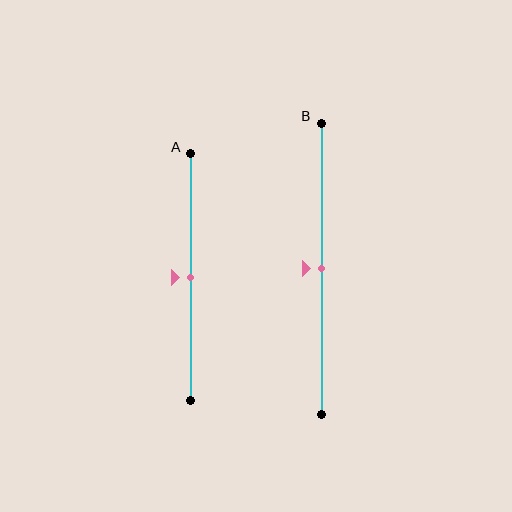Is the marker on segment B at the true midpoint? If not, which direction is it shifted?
Yes, the marker on segment B is at the true midpoint.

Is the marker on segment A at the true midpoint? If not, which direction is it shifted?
Yes, the marker on segment A is at the true midpoint.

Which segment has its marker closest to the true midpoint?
Segment A has its marker closest to the true midpoint.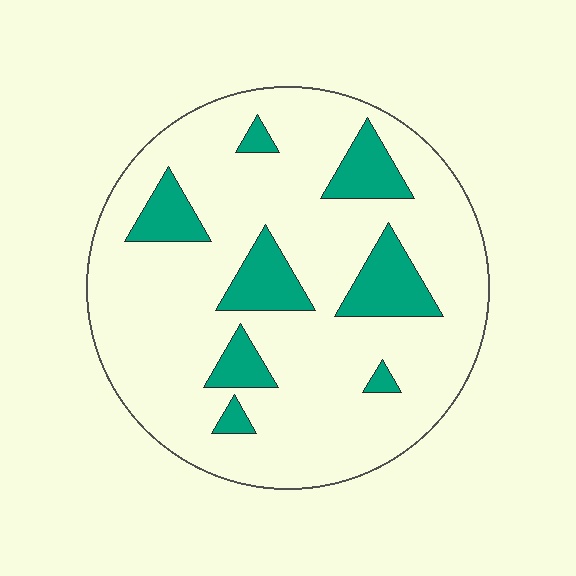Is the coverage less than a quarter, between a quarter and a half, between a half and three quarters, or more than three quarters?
Less than a quarter.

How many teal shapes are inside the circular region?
8.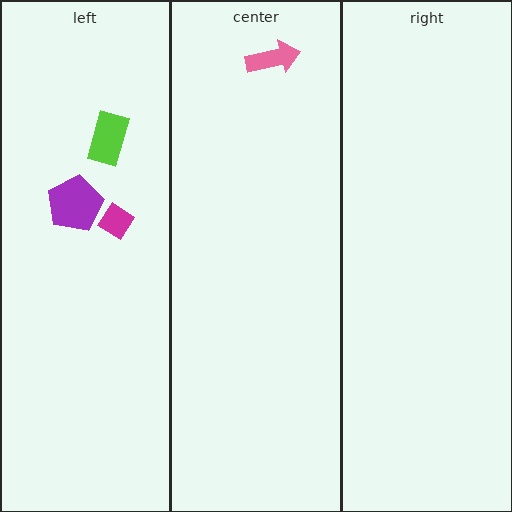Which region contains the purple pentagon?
The left region.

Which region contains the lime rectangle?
The left region.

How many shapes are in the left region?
3.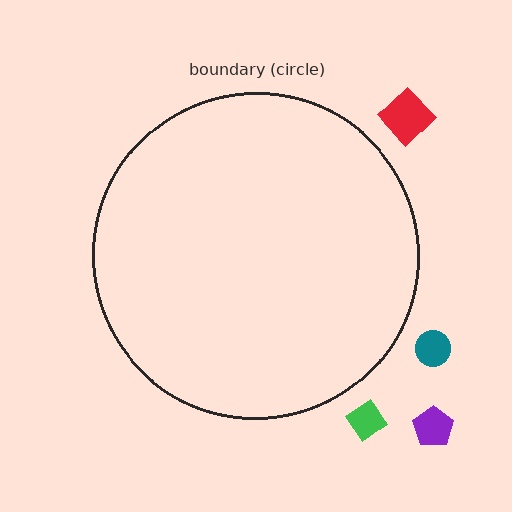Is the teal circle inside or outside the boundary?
Outside.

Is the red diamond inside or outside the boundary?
Outside.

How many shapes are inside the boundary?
0 inside, 4 outside.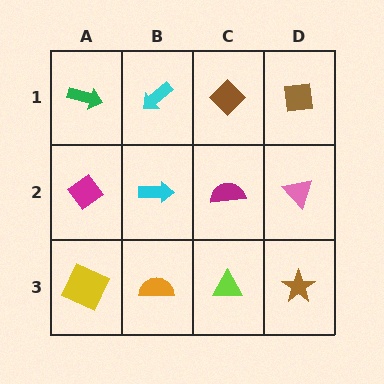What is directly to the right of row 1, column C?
A brown square.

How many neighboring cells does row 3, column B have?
3.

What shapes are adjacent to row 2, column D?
A brown square (row 1, column D), a brown star (row 3, column D), a magenta semicircle (row 2, column C).